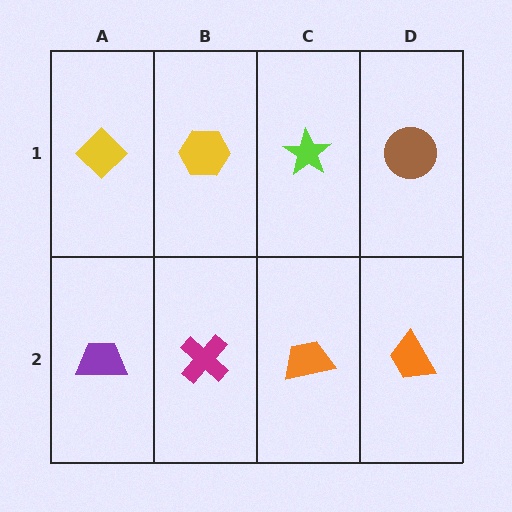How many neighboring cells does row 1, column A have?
2.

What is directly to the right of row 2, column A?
A magenta cross.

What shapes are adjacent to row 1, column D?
An orange trapezoid (row 2, column D), a lime star (row 1, column C).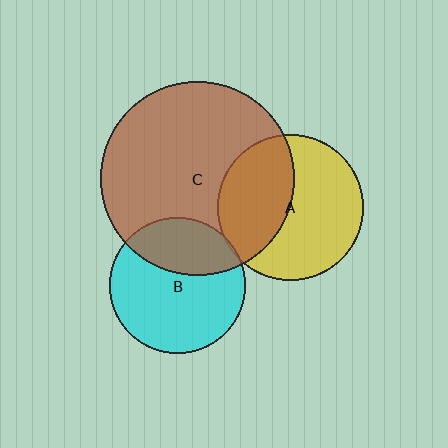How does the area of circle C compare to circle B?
Approximately 2.0 times.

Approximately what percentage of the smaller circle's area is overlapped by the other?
Approximately 5%.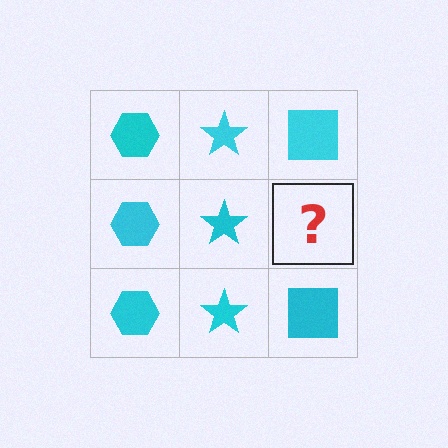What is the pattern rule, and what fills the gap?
The rule is that each column has a consistent shape. The gap should be filled with a cyan square.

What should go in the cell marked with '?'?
The missing cell should contain a cyan square.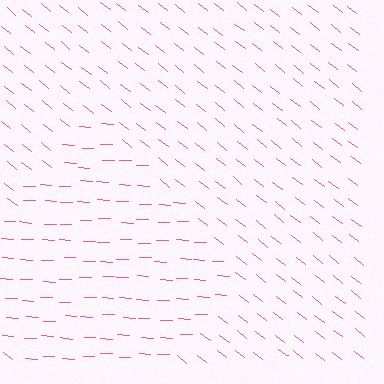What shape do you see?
I see a diamond.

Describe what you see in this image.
The image is filled with small pink line segments. A diamond region in the image has lines oriented differently from the surrounding lines, creating a visible texture boundary.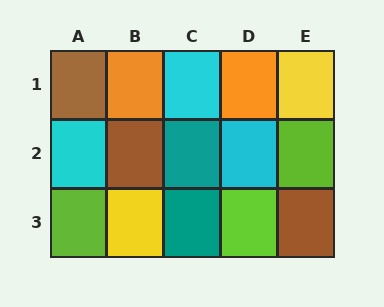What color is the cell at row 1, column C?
Cyan.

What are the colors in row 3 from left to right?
Lime, yellow, teal, lime, brown.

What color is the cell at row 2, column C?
Teal.